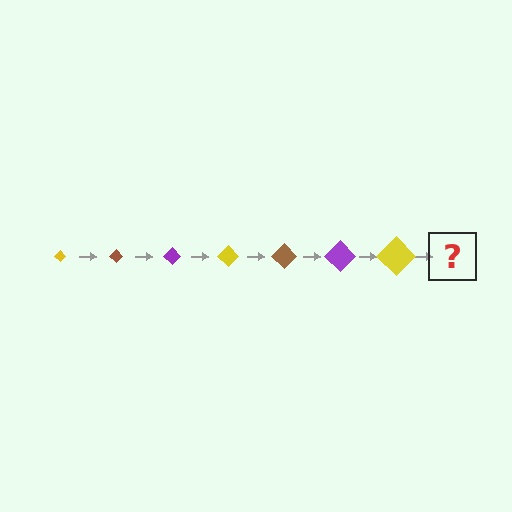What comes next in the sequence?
The next element should be a brown diamond, larger than the previous one.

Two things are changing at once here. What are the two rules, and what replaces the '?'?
The two rules are that the diamond grows larger each step and the color cycles through yellow, brown, and purple. The '?' should be a brown diamond, larger than the previous one.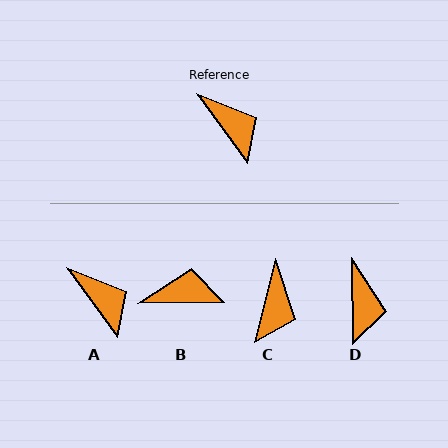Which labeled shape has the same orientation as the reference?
A.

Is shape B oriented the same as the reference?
No, it is off by about 54 degrees.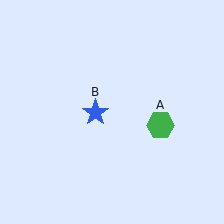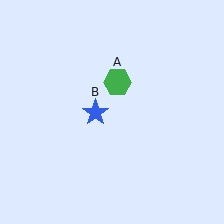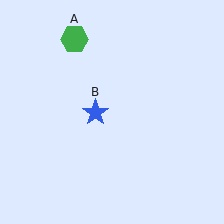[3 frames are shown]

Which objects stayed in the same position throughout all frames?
Blue star (object B) remained stationary.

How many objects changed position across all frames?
1 object changed position: green hexagon (object A).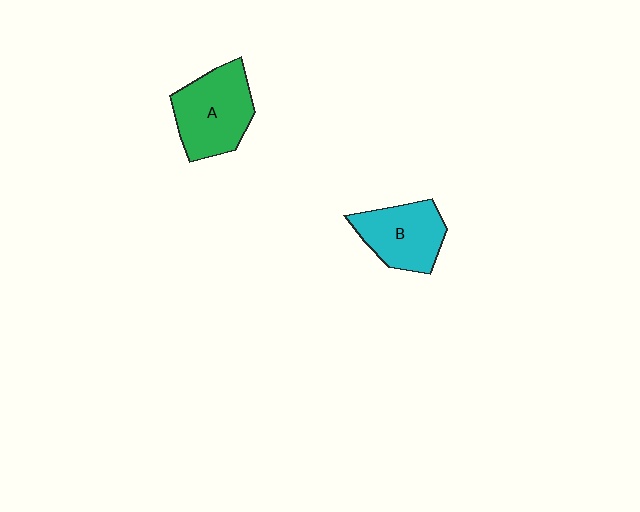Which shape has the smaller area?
Shape B (cyan).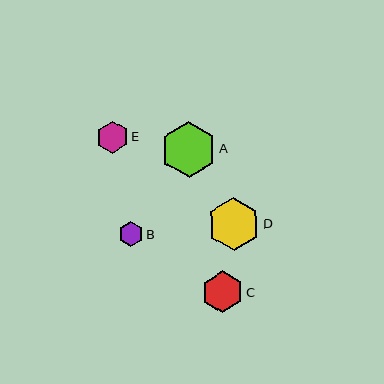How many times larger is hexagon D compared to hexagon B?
Hexagon D is approximately 2.1 times the size of hexagon B.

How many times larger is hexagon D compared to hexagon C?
Hexagon D is approximately 1.3 times the size of hexagon C.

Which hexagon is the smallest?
Hexagon B is the smallest with a size of approximately 25 pixels.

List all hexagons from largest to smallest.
From largest to smallest: A, D, C, E, B.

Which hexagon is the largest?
Hexagon A is the largest with a size of approximately 55 pixels.